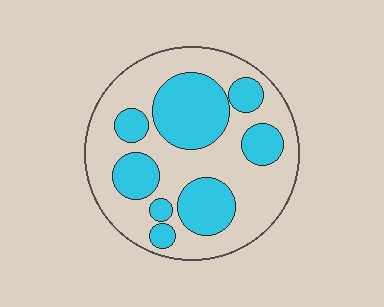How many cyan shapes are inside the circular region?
8.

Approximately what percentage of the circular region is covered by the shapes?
Approximately 40%.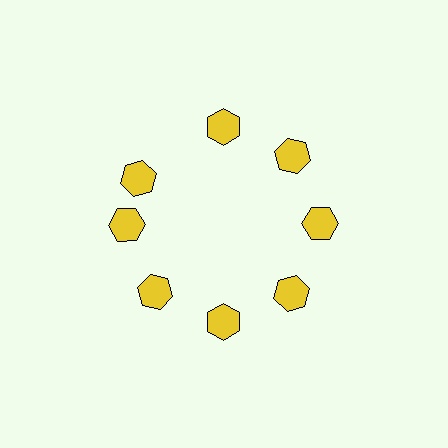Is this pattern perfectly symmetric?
No. The 8 yellow hexagons are arranged in a ring, but one element near the 10 o'clock position is rotated out of alignment along the ring, breaking the 8-fold rotational symmetry.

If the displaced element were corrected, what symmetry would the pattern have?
It would have 8-fold rotational symmetry — the pattern would map onto itself every 45 degrees.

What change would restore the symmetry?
The symmetry would be restored by rotating it back into even spacing with its neighbors so that all 8 hexagons sit at equal angles and equal distance from the center.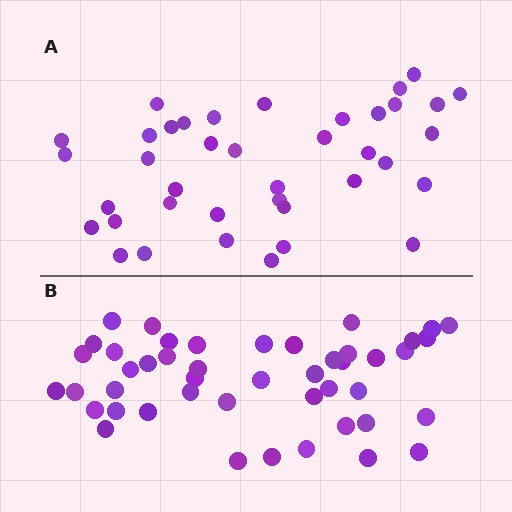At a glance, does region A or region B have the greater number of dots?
Region B (the bottom region) has more dots.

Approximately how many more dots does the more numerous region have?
Region B has roughly 8 or so more dots than region A.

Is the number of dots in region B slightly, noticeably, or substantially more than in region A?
Region B has only slightly more — the two regions are fairly close. The ratio is roughly 1.2 to 1.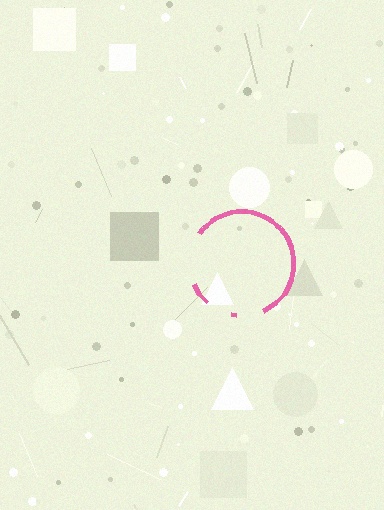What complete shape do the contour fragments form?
The contour fragments form a circle.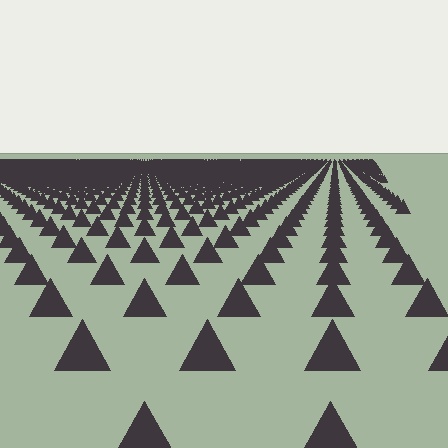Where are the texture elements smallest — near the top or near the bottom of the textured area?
Near the top.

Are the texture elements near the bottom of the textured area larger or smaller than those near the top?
Larger. Near the bottom, elements are closer to the viewer and appear at a bigger on-screen size.